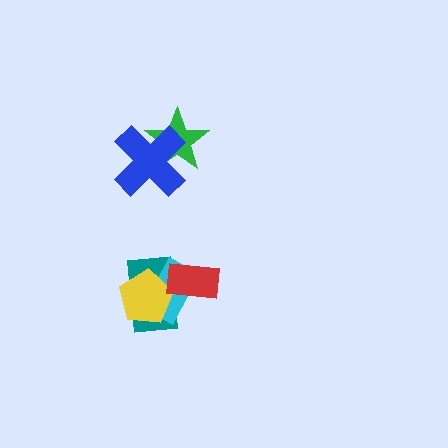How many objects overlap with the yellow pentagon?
2 objects overlap with the yellow pentagon.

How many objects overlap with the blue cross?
1 object overlaps with the blue cross.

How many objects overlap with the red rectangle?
2 objects overlap with the red rectangle.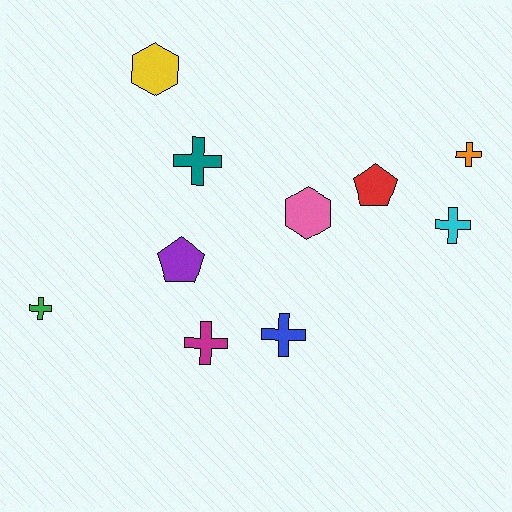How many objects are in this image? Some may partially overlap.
There are 10 objects.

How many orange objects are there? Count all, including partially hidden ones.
There is 1 orange object.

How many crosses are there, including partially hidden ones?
There are 6 crosses.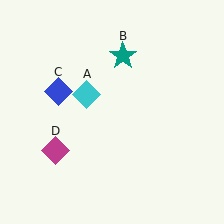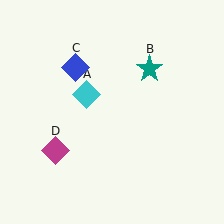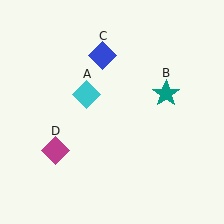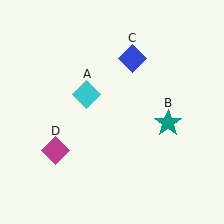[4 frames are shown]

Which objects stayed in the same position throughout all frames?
Cyan diamond (object A) and magenta diamond (object D) remained stationary.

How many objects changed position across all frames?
2 objects changed position: teal star (object B), blue diamond (object C).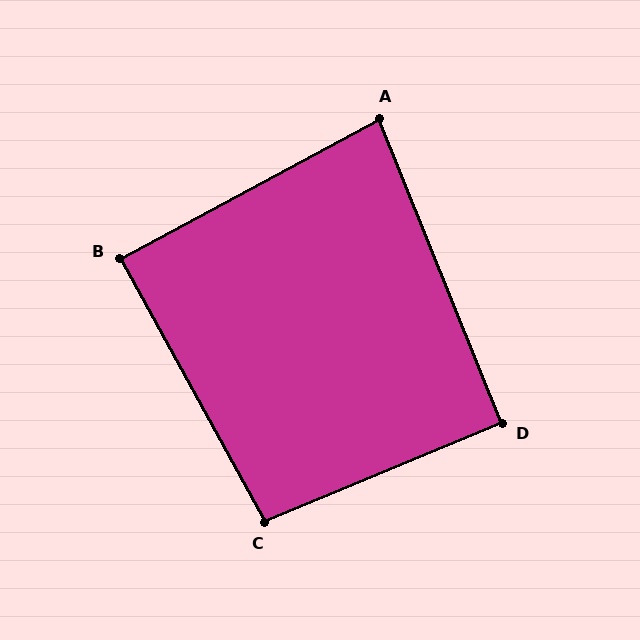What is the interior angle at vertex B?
Approximately 90 degrees (approximately right).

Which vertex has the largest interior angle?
C, at approximately 96 degrees.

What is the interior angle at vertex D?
Approximately 90 degrees (approximately right).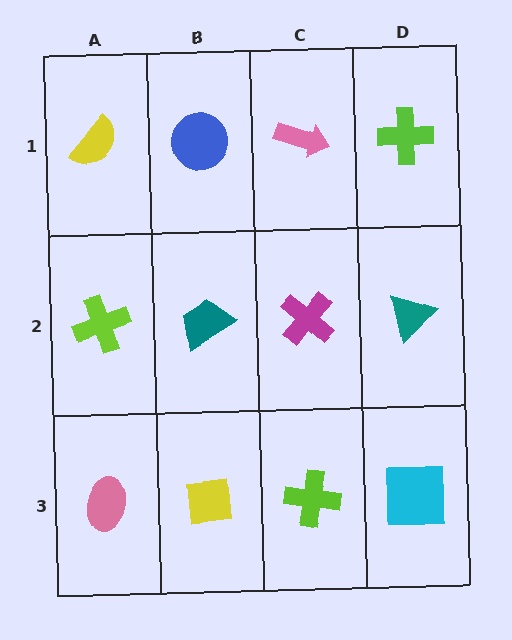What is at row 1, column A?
A yellow semicircle.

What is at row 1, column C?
A pink arrow.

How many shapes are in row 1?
4 shapes.